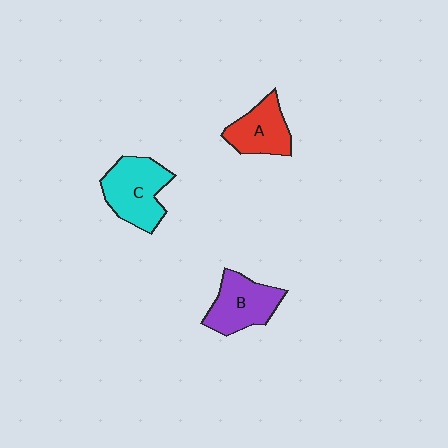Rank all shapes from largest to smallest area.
From largest to smallest: C (cyan), B (purple), A (red).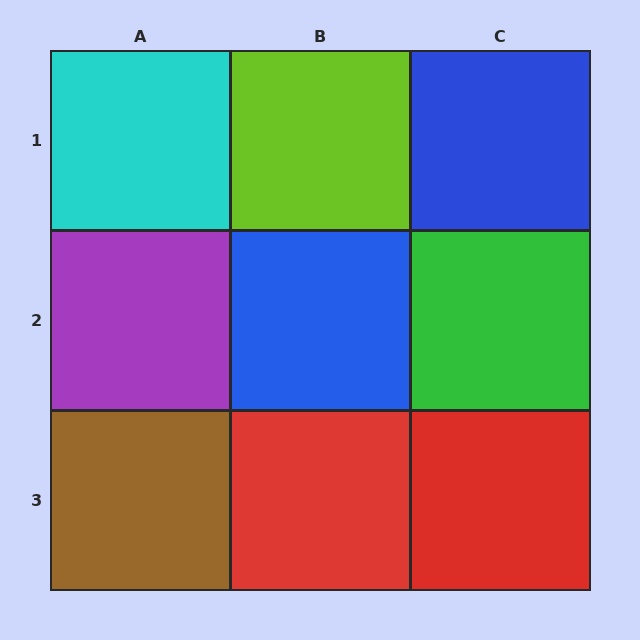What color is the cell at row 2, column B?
Blue.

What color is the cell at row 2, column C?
Green.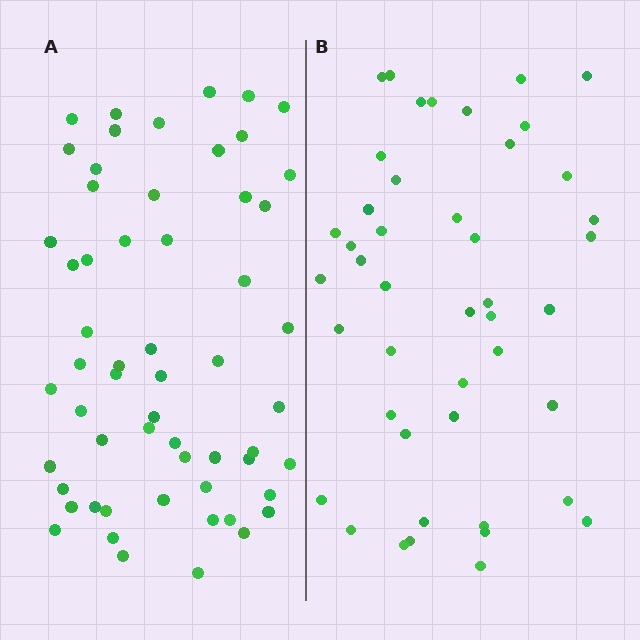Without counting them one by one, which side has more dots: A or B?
Region A (the left region) has more dots.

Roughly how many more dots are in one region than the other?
Region A has approximately 15 more dots than region B.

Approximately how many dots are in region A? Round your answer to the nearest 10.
About 60 dots. (The exact count is 58, which rounds to 60.)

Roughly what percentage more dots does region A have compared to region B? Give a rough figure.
About 30% more.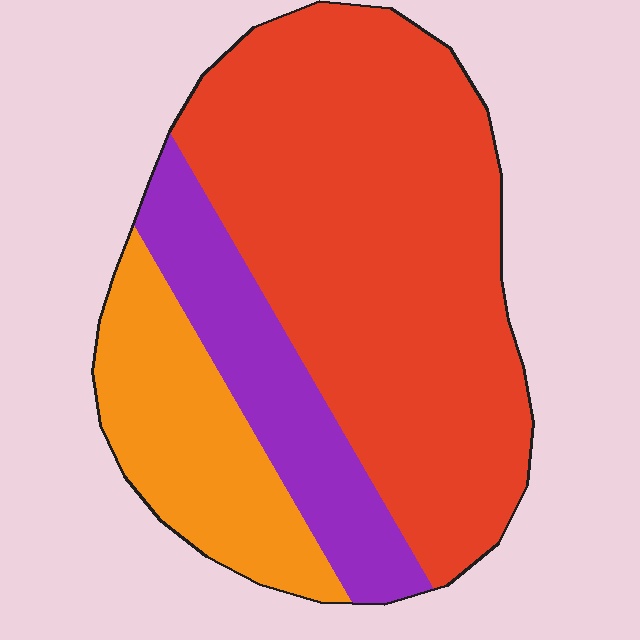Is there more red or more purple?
Red.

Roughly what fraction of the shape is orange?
Orange covers 20% of the shape.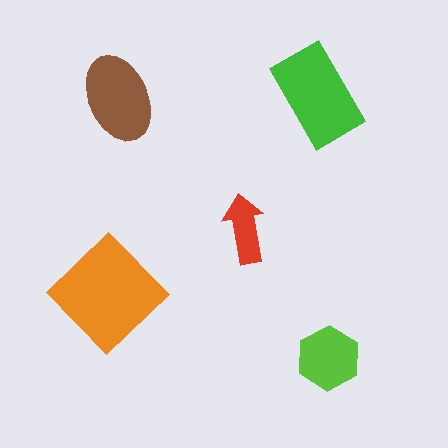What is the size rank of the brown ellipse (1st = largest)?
3rd.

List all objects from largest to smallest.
The orange diamond, the green rectangle, the brown ellipse, the lime hexagon, the red arrow.